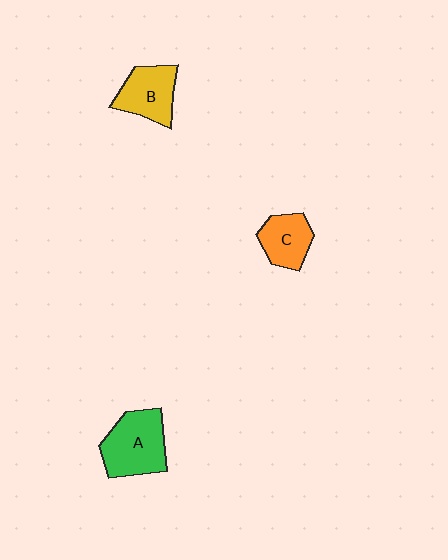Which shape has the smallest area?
Shape C (orange).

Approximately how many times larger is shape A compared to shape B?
Approximately 1.3 times.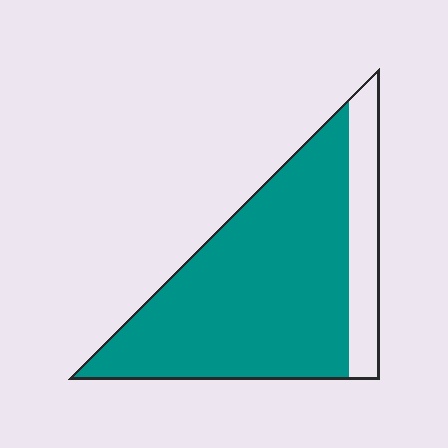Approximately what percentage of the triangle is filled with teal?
Approximately 80%.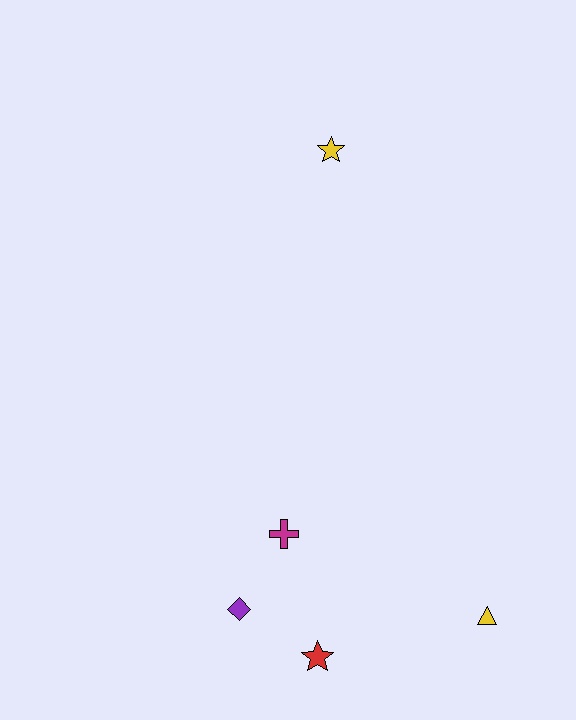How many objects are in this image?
There are 5 objects.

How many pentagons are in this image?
There are no pentagons.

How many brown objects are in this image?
There are no brown objects.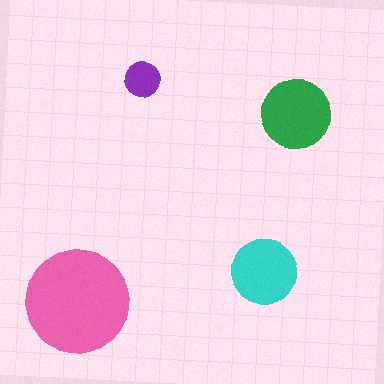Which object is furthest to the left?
The pink circle is leftmost.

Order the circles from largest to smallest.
the pink one, the green one, the cyan one, the purple one.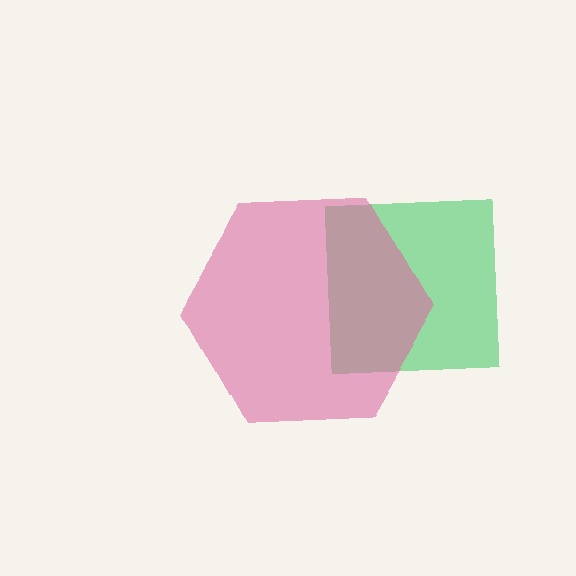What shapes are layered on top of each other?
The layered shapes are: a green square, a pink hexagon.